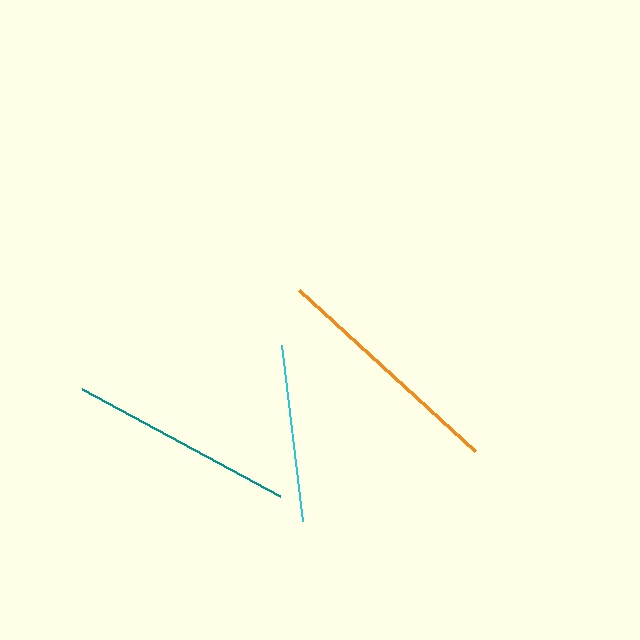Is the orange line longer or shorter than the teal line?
The orange line is longer than the teal line.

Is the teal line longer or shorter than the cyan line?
The teal line is longer than the cyan line.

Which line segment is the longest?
The orange line is the longest at approximately 238 pixels.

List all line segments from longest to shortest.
From longest to shortest: orange, teal, cyan.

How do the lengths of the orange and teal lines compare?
The orange and teal lines are approximately the same length.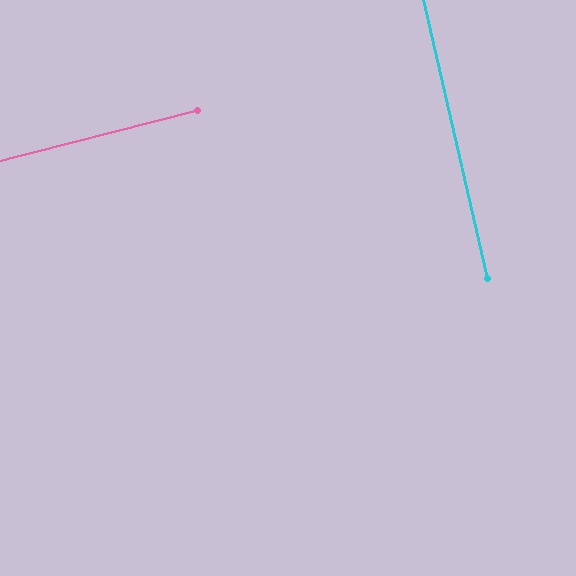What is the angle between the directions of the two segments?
Approximately 89 degrees.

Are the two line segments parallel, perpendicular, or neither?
Perpendicular — they meet at approximately 89°.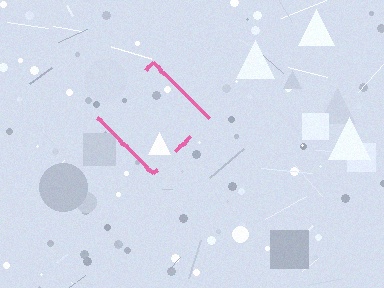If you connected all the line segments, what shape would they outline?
They would outline a diamond.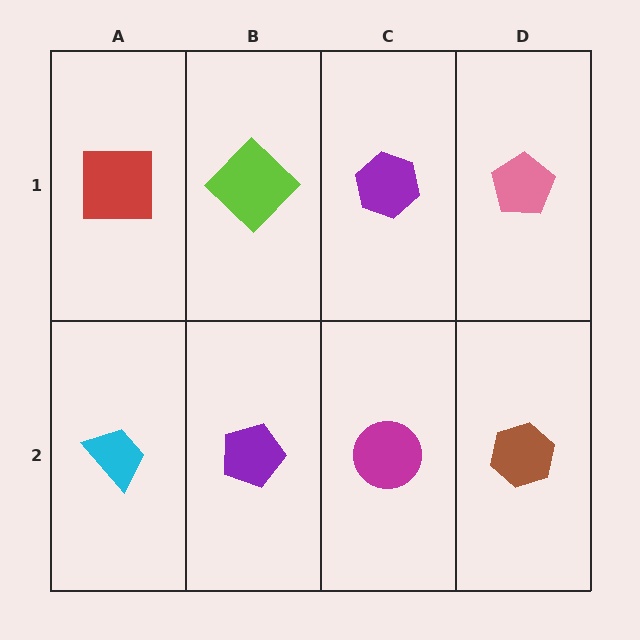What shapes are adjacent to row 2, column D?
A pink pentagon (row 1, column D), a magenta circle (row 2, column C).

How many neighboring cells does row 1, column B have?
3.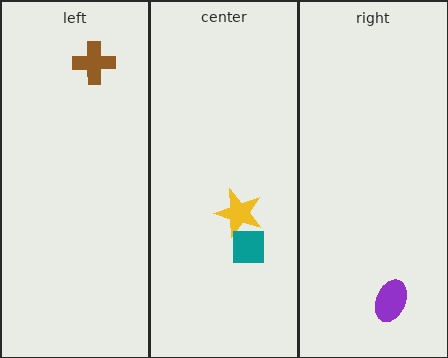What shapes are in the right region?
The purple ellipse.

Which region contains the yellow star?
The center region.